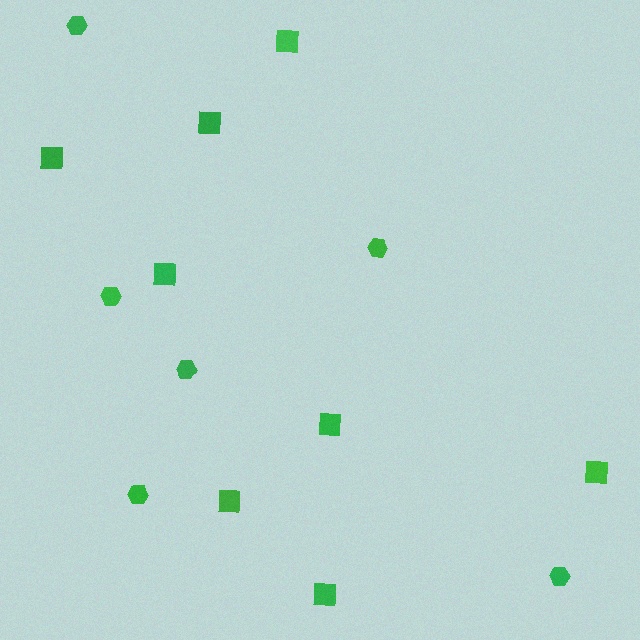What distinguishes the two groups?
There are 2 groups: one group of squares (8) and one group of hexagons (6).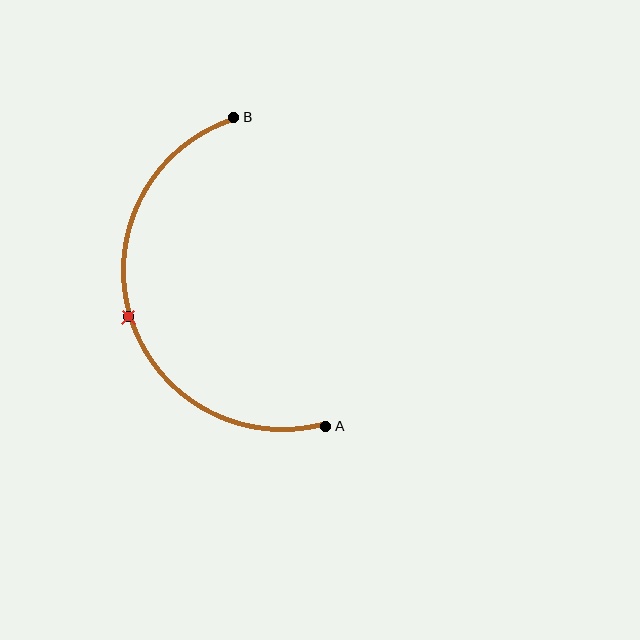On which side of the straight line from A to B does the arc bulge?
The arc bulges to the left of the straight line connecting A and B.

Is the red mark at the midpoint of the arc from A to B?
Yes. The red mark lies on the arc at equal arc-length from both A and B — it is the arc midpoint.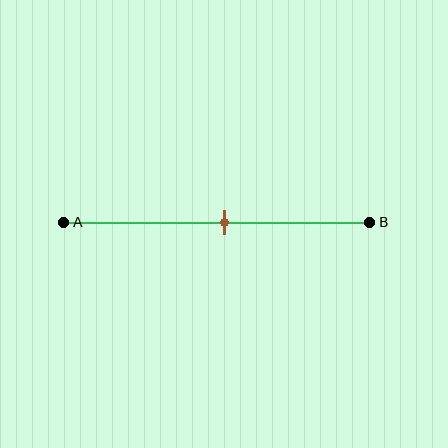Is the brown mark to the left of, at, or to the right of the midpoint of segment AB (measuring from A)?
The brown mark is approximately at the midpoint of segment AB.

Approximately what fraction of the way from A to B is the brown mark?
The brown mark is approximately 55% of the way from A to B.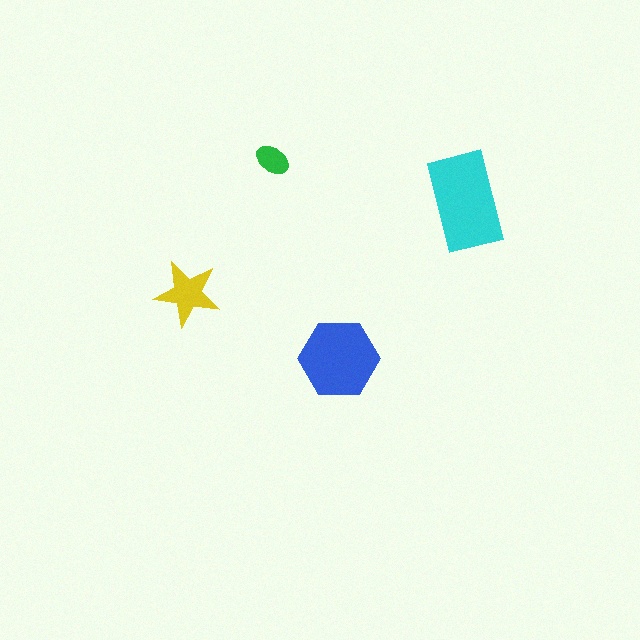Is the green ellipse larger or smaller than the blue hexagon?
Smaller.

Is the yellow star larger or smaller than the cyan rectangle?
Smaller.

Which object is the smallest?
The green ellipse.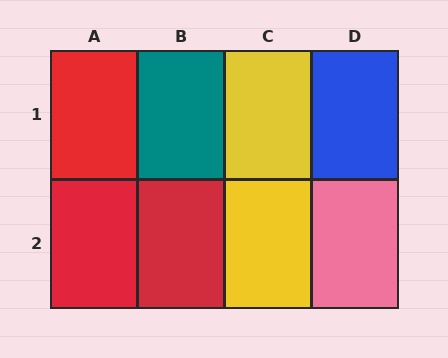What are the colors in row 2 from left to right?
Red, red, yellow, pink.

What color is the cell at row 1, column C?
Yellow.